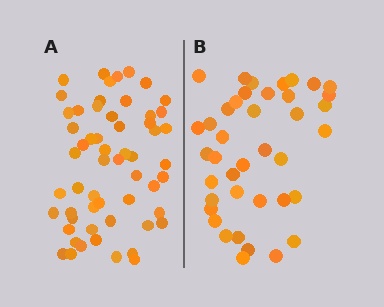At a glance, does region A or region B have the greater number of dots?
Region A (the left region) has more dots.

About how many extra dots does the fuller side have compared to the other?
Region A has approximately 15 more dots than region B.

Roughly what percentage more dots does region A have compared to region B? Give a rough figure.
About 40% more.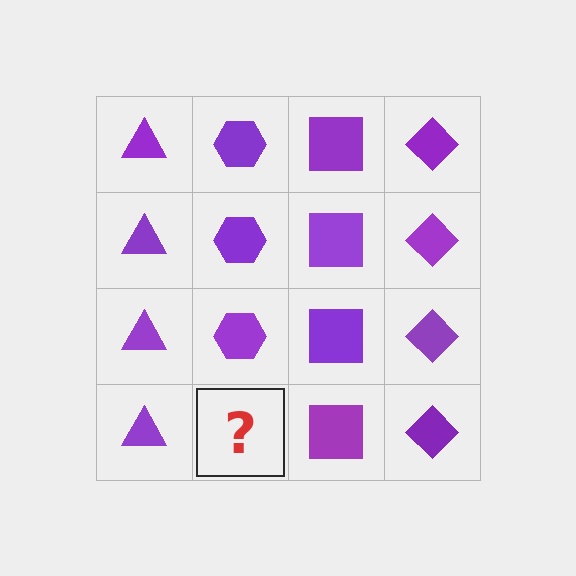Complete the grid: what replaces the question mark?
The question mark should be replaced with a purple hexagon.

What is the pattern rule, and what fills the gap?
The rule is that each column has a consistent shape. The gap should be filled with a purple hexagon.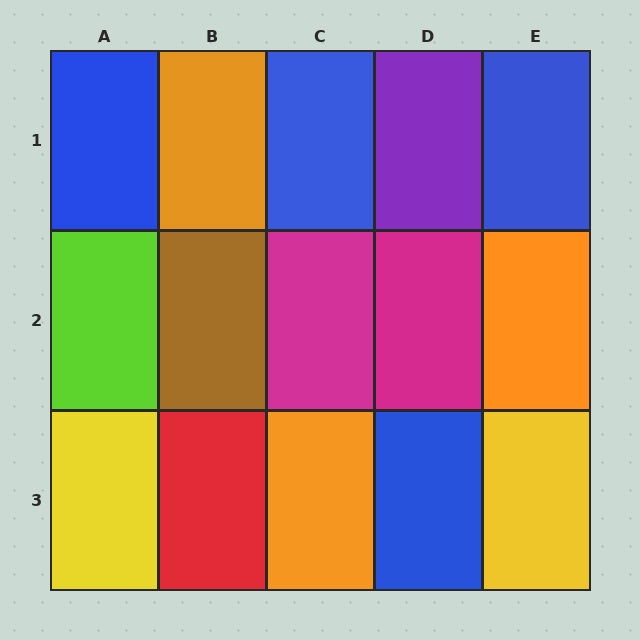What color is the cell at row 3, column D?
Blue.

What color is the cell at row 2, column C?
Magenta.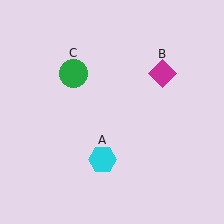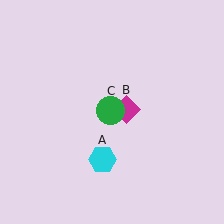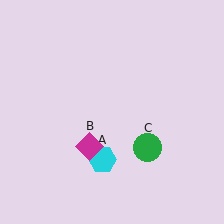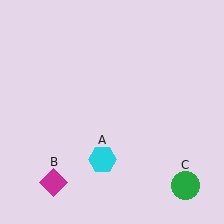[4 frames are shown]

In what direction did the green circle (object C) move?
The green circle (object C) moved down and to the right.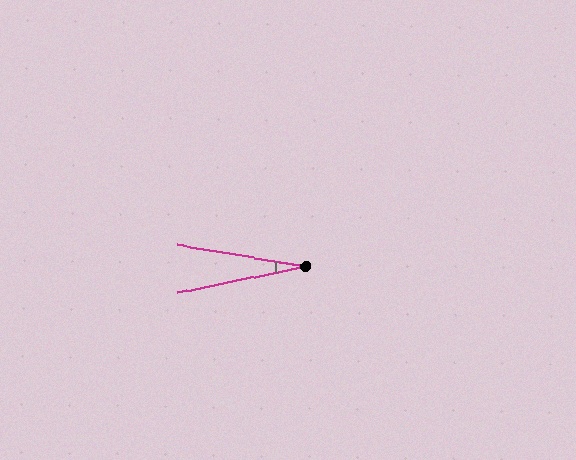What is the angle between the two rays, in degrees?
Approximately 21 degrees.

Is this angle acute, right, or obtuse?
It is acute.